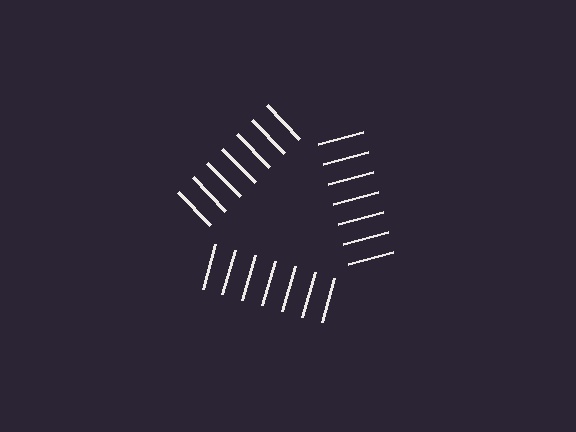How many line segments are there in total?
21 — 7 along each of the 3 edges.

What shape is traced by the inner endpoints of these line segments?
An illusory triangle — the line segments terminate on its edges but no continuous stroke is drawn.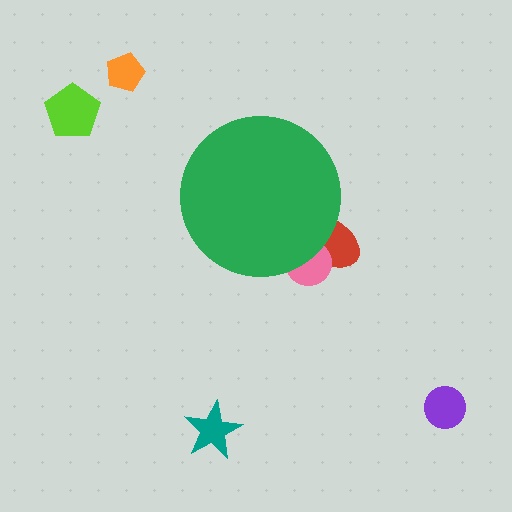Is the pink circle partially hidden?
Yes, the pink circle is partially hidden behind the green circle.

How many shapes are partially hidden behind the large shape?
2 shapes are partially hidden.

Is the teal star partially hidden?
No, the teal star is fully visible.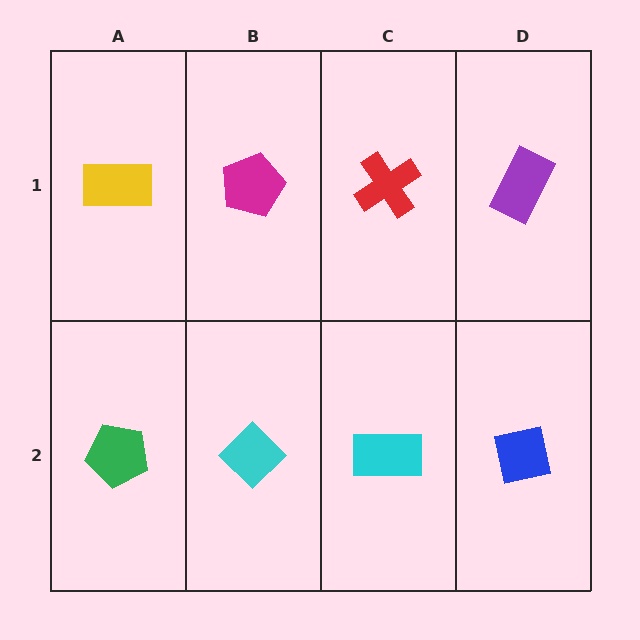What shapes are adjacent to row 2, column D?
A purple rectangle (row 1, column D), a cyan rectangle (row 2, column C).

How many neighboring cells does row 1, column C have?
3.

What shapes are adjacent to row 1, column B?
A cyan diamond (row 2, column B), a yellow rectangle (row 1, column A), a red cross (row 1, column C).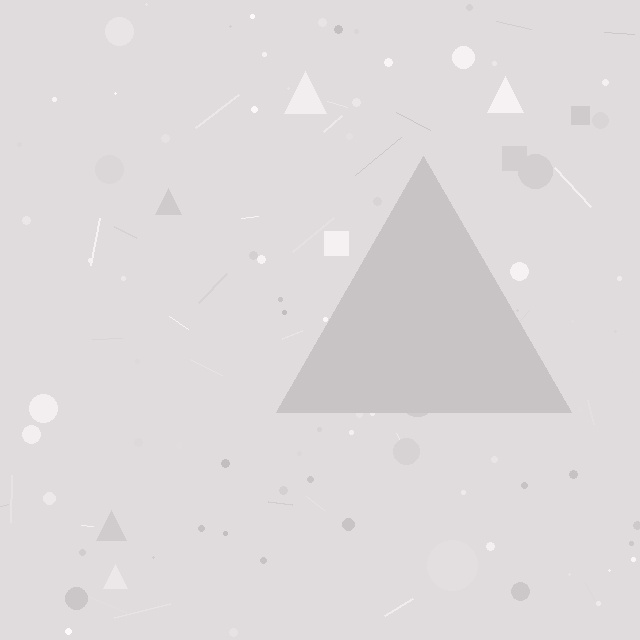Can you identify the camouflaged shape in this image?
The camouflaged shape is a triangle.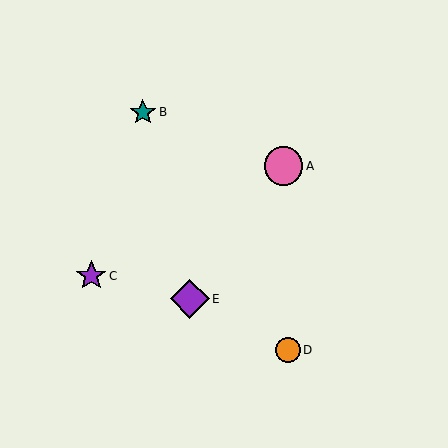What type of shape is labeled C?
Shape C is a purple star.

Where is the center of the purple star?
The center of the purple star is at (91, 276).